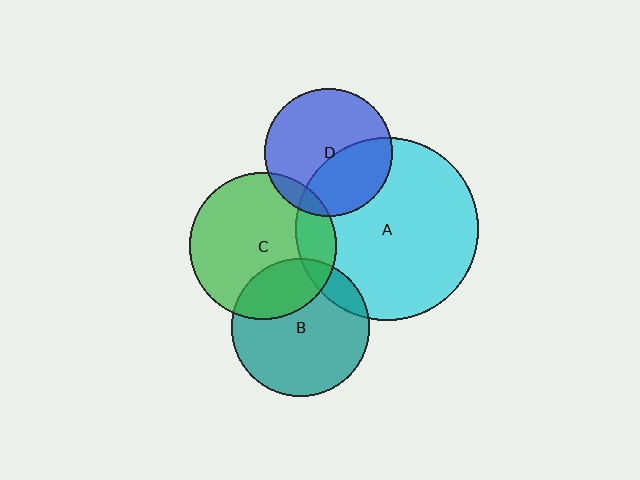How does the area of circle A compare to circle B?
Approximately 1.8 times.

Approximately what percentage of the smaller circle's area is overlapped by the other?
Approximately 25%.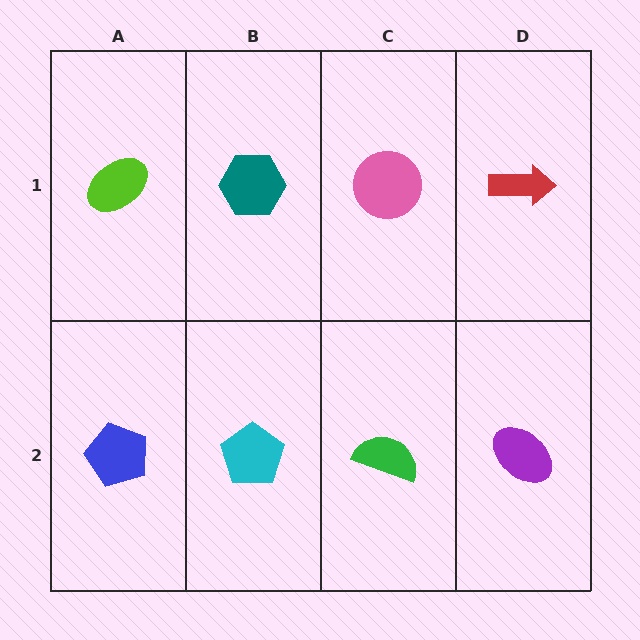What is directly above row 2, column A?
A lime ellipse.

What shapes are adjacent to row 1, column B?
A cyan pentagon (row 2, column B), a lime ellipse (row 1, column A), a pink circle (row 1, column C).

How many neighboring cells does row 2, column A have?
2.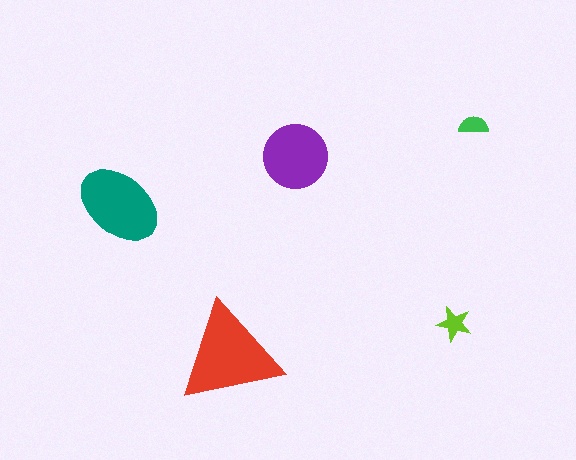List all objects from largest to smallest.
The red triangle, the teal ellipse, the purple circle, the lime star, the green semicircle.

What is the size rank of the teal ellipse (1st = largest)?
2nd.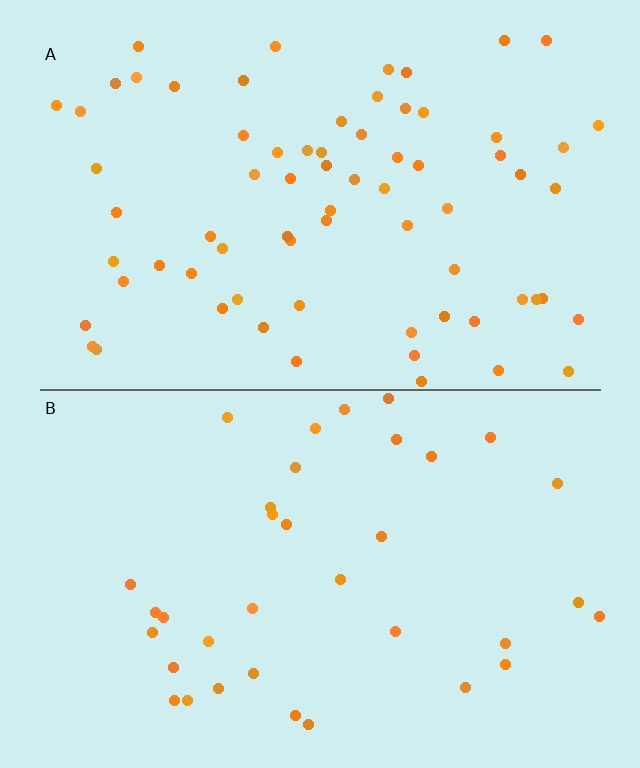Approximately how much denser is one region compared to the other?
Approximately 2.0× — region A over region B.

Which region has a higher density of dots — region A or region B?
A (the top).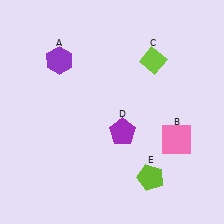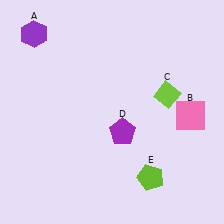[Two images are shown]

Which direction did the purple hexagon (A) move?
The purple hexagon (A) moved up.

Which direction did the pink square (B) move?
The pink square (B) moved up.